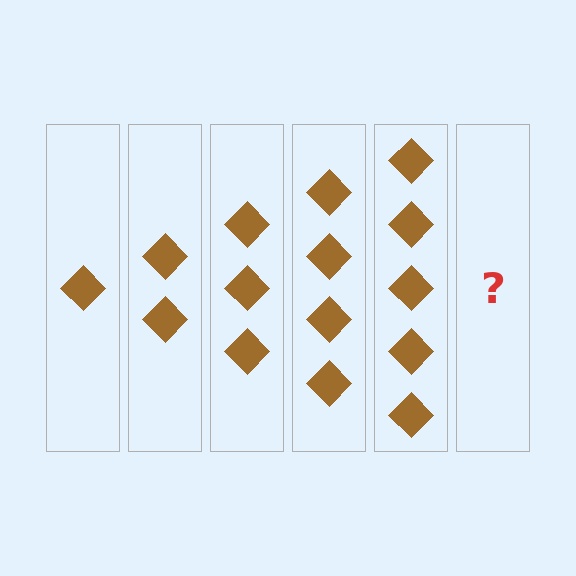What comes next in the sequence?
The next element should be 6 diamonds.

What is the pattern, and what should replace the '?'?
The pattern is that each step adds one more diamond. The '?' should be 6 diamonds.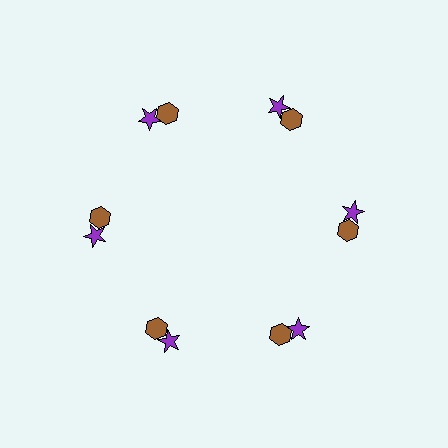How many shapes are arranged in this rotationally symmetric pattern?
There are 12 shapes, arranged in 6 groups of 2.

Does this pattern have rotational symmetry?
Yes, this pattern has 6-fold rotational symmetry. It looks the same after rotating 60 degrees around the center.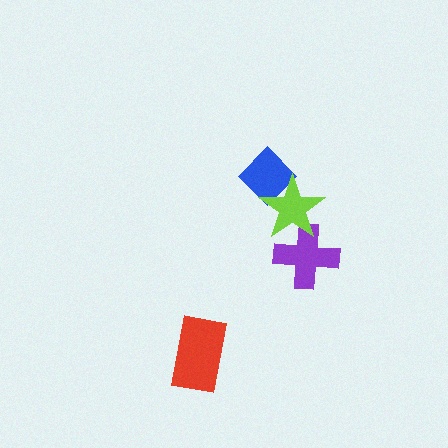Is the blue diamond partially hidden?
Yes, it is partially covered by another shape.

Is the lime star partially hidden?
No, no other shape covers it.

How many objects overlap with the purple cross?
1 object overlaps with the purple cross.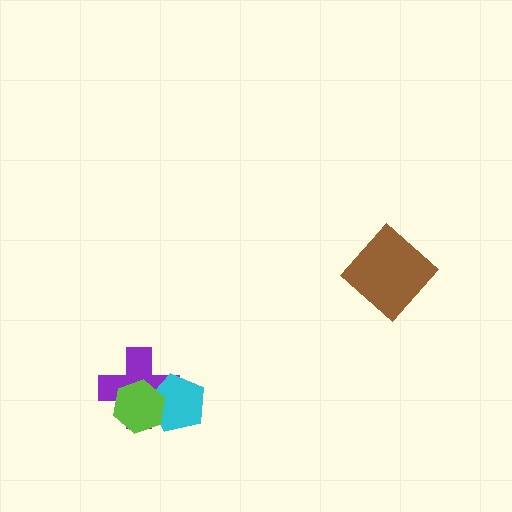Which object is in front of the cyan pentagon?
The lime hexagon is in front of the cyan pentagon.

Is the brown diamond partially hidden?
No, no other shape covers it.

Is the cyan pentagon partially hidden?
Yes, it is partially covered by another shape.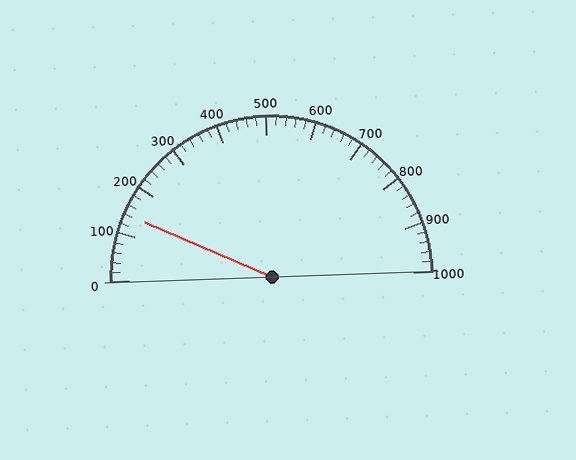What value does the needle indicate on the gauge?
The needle indicates approximately 140.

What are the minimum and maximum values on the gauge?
The gauge ranges from 0 to 1000.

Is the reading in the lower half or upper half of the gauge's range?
The reading is in the lower half of the range (0 to 1000).